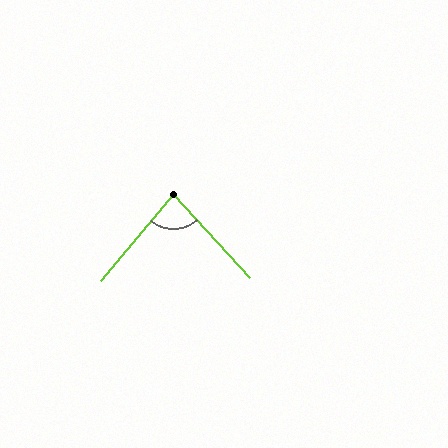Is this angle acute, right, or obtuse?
It is acute.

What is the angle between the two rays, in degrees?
Approximately 83 degrees.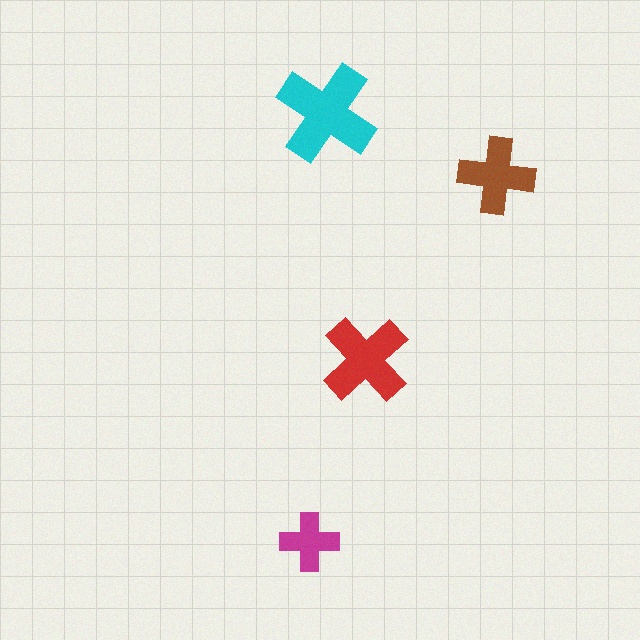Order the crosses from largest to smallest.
the cyan one, the red one, the brown one, the magenta one.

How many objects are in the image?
There are 4 objects in the image.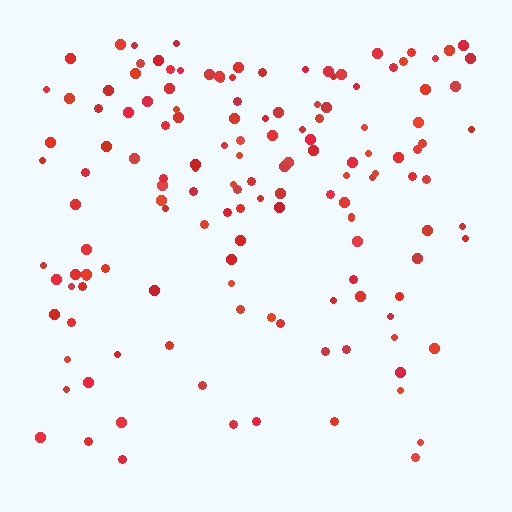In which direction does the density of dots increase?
From bottom to top, with the top side densest.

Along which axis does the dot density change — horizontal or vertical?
Vertical.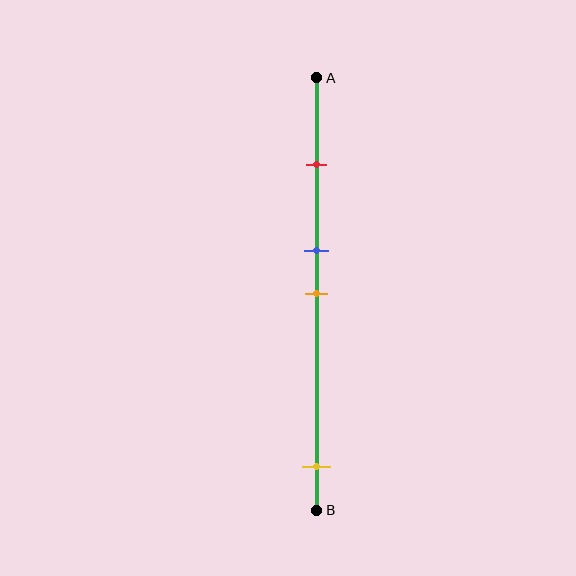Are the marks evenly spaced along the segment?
No, the marks are not evenly spaced.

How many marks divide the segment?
There are 4 marks dividing the segment.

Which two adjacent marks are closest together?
The blue and orange marks are the closest adjacent pair.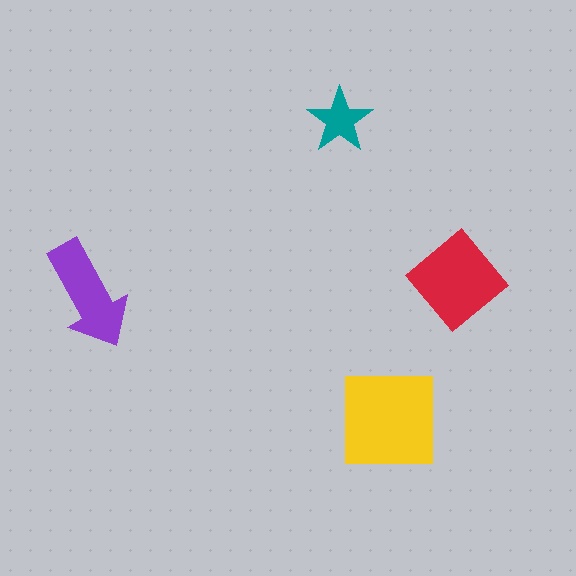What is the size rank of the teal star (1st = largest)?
4th.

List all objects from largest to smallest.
The yellow square, the red diamond, the purple arrow, the teal star.